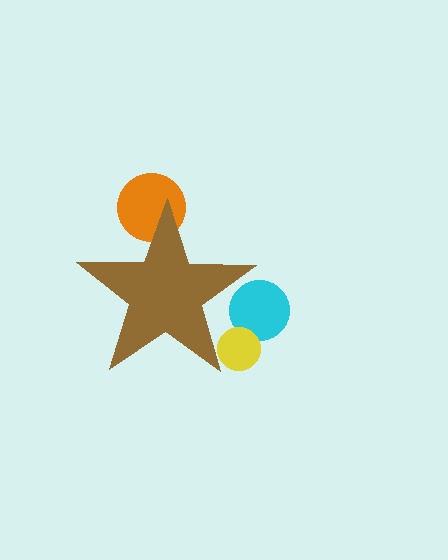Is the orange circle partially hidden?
Yes, the orange circle is partially hidden behind the brown star.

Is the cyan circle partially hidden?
Yes, the cyan circle is partially hidden behind the brown star.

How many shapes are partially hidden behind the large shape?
3 shapes are partially hidden.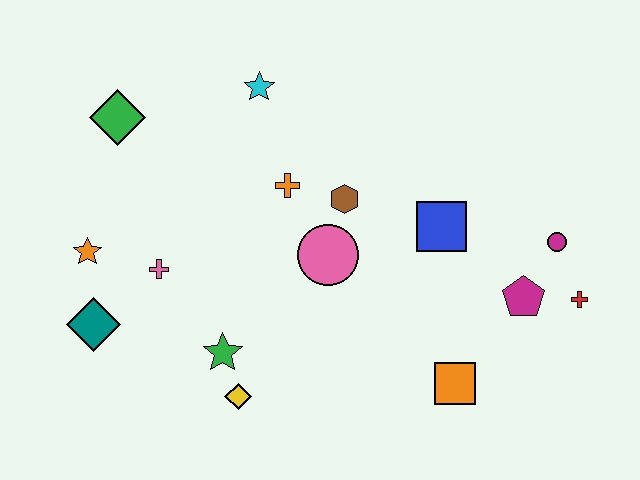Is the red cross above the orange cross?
No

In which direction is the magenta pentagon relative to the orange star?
The magenta pentagon is to the right of the orange star.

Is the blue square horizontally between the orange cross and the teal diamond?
No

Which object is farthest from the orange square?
The green diamond is farthest from the orange square.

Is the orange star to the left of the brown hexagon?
Yes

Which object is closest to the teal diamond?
The orange star is closest to the teal diamond.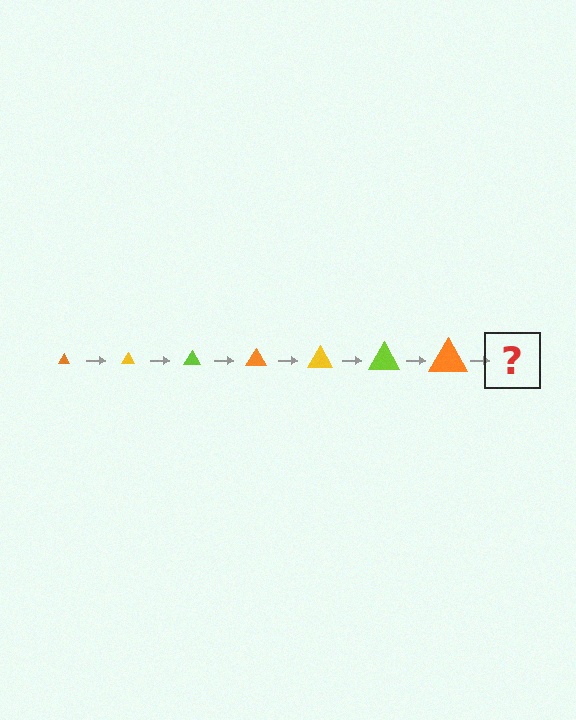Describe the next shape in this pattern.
It should be a yellow triangle, larger than the previous one.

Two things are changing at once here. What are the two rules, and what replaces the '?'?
The two rules are that the triangle grows larger each step and the color cycles through orange, yellow, and lime. The '?' should be a yellow triangle, larger than the previous one.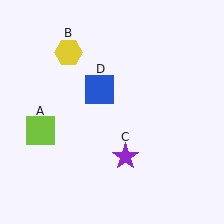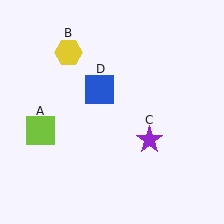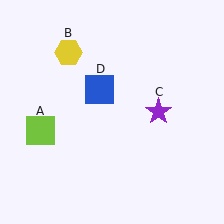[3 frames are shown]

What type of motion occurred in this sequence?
The purple star (object C) rotated counterclockwise around the center of the scene.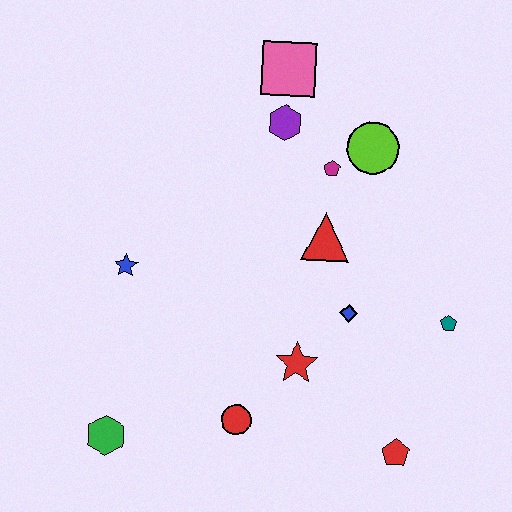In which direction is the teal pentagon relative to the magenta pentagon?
The teal pentagon is below the magenta pentagon.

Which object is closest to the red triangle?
The magenta pentagon is closest to the red triangle.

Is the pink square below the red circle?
No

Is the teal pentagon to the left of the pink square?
No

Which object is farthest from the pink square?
The green hexagon is farthest from the pink square.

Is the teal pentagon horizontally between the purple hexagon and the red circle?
No